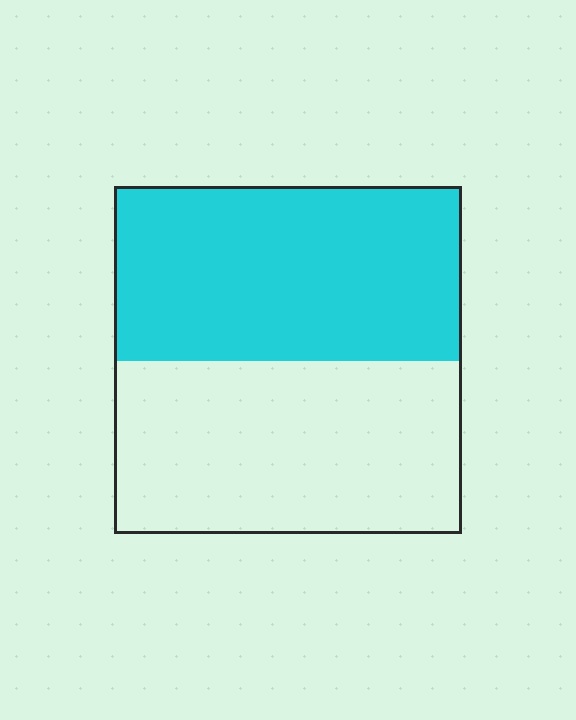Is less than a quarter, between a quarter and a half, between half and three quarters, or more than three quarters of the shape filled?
Between half and three quarters.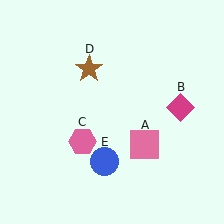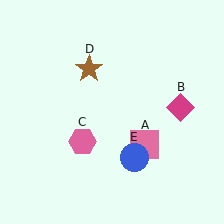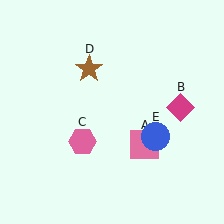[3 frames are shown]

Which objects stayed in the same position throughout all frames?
Pink square (object A) and magenta diamond (object B) and pink hexagon (object C) and brown star (object D) remained stationary.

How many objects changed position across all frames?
1 object changed position: blue circle (object E).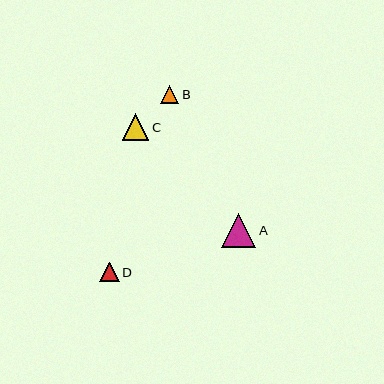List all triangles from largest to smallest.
From largest to smallest: A, C, D, B.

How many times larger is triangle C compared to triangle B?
Triangle C is approximately 1.4 times the size of triangle B.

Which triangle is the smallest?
Triangle B is the smallest with a size of approximately 18 pixels.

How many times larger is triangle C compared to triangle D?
Triangle C is approximately 1.4 times the size of triangle D.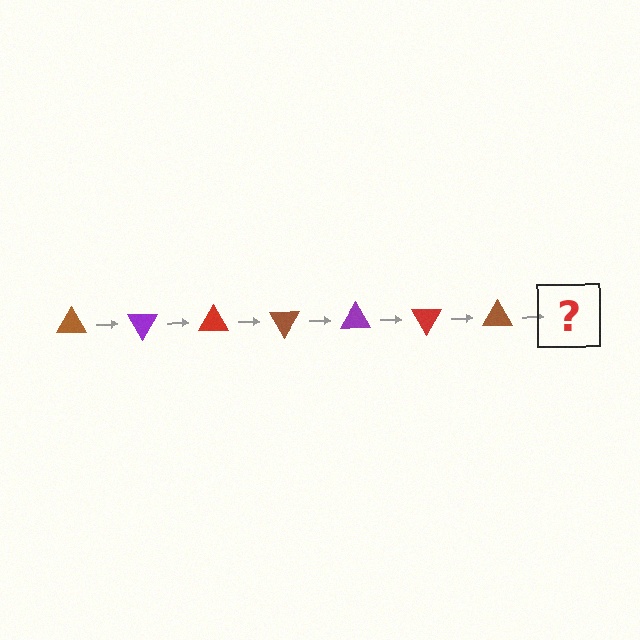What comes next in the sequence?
The next element should be a purple triangle, rotated 420 degrees from the start.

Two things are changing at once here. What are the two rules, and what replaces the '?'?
The two rules are that it rotates 60 degrees each step and the color cycles through brown, purple, and red. The '?' should be a purple triangle, rotated 420 degrees from the start.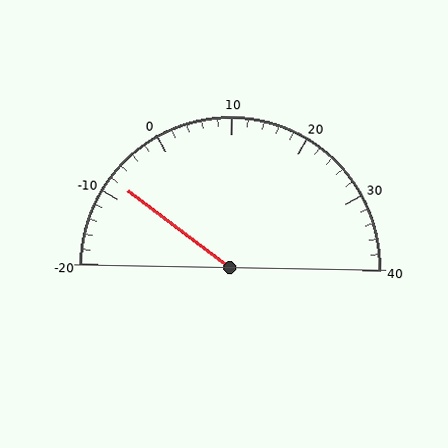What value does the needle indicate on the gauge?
The needle indicates approximately -8.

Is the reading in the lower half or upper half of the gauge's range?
The reading is in the lower half of the range (-20 to 40).